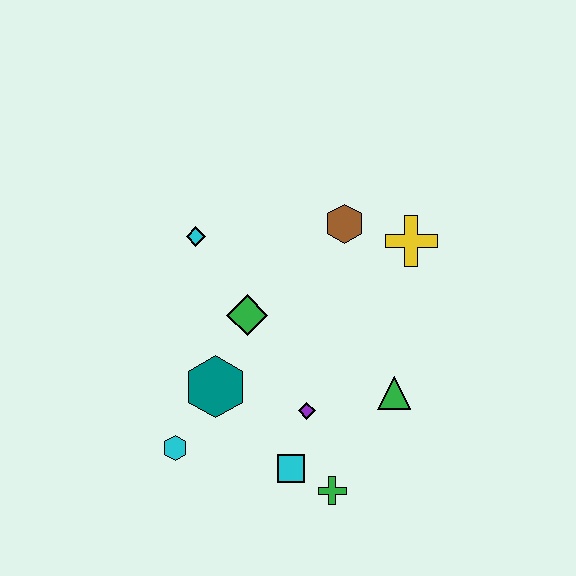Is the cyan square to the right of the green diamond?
Yes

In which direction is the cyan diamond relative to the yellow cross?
The cyan diamond is to the left of the yellow cross.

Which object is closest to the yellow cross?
The brown hexagon is closest to the yellow cross.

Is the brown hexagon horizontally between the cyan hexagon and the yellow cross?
Yes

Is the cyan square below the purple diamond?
Yes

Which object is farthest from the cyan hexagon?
The yellow cross is farthest from the cyan hexagon.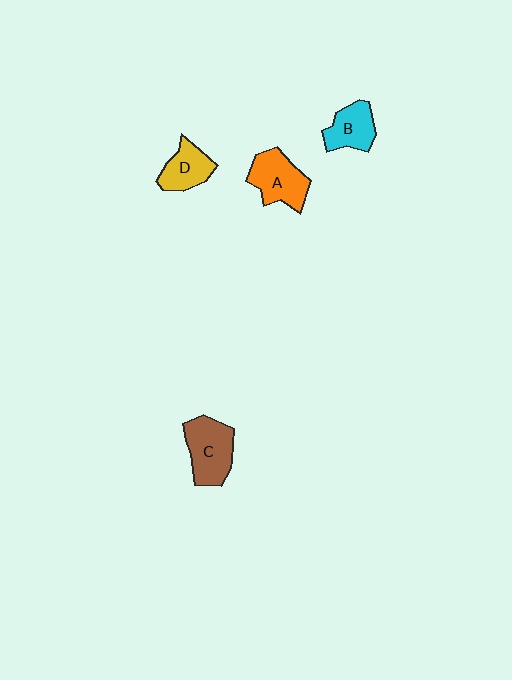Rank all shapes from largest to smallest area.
From largest to smallest: C (brown), A (orange), D (yellow), B (cyan).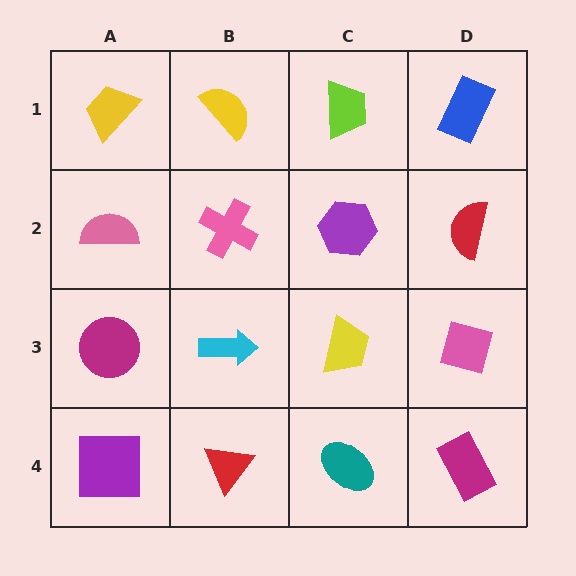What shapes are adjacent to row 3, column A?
A pink semicircle (row 2, column A), a purple square (row 4, column A), a cyan arrow (row 3, column B).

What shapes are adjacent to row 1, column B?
A pink cross (row 2, column B), a yellow trapezoid (row 1, column A), a lime trapezoid (row 1, column C).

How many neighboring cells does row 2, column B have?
4.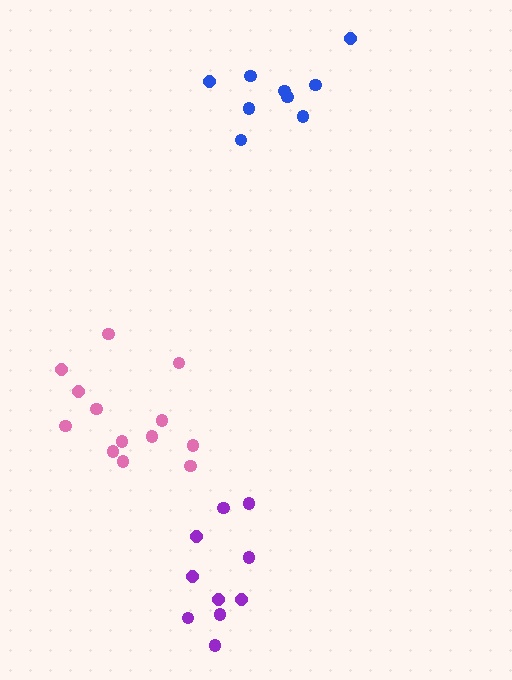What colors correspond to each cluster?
The clusters are colored: blue, pink, purple.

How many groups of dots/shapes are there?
There are 3 groups.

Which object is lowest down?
The purple cluster is bottommost.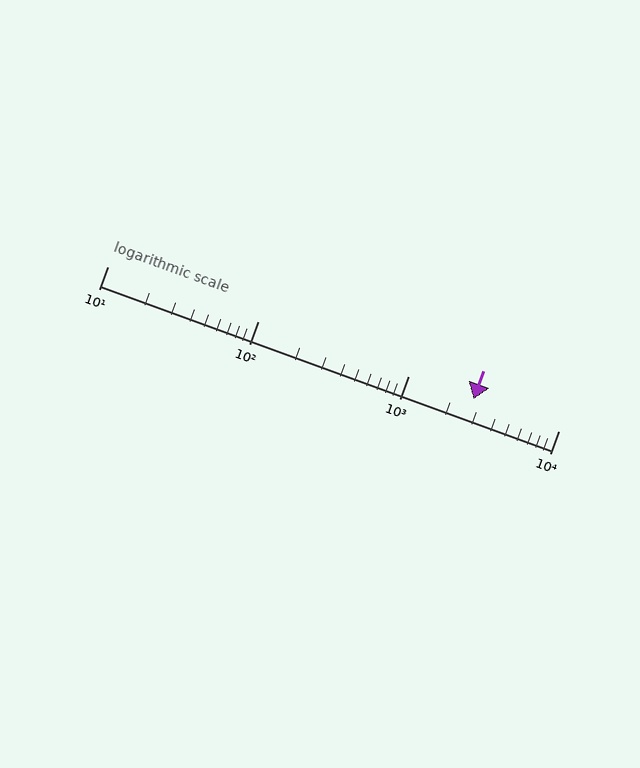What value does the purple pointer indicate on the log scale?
The pointer indicates approximately 2700.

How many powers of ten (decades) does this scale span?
The scale spans 3 decades, from 10 to 10000.